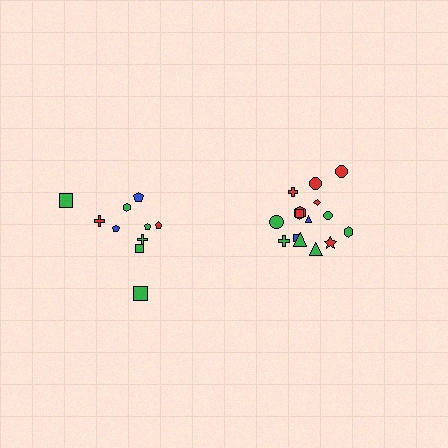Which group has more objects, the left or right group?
The right group.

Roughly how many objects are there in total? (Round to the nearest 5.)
Roughly 25 objects in total.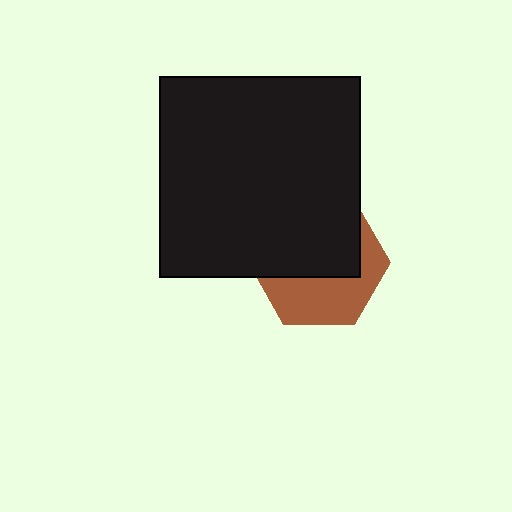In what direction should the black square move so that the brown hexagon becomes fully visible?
The black square should move up. That is the shortest direction to clear the overlap and leave the brown hexagon fully visible.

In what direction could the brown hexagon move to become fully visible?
The brown hexagon could move down. That would shift it out from behind the black square entirely.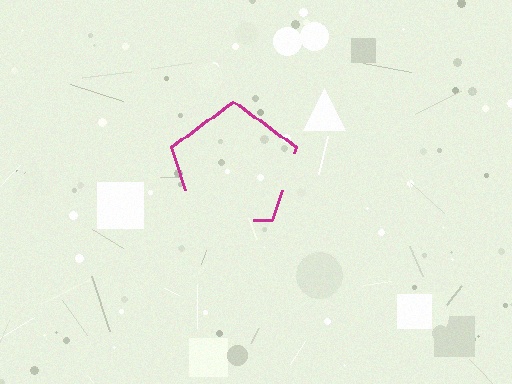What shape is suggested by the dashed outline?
The dashed outline suggests a pentagon.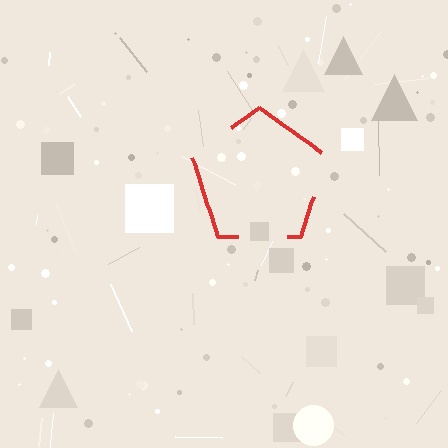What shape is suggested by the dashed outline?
The dashed outline suggests a pentagon.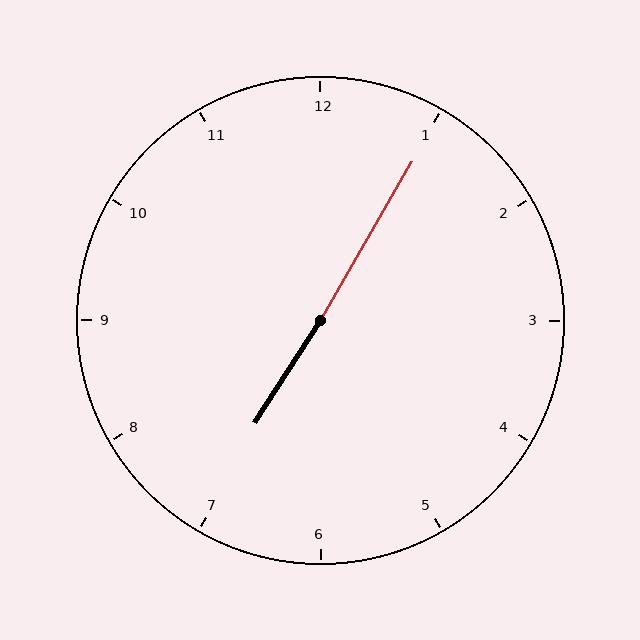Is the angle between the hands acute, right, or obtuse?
It is obtuse.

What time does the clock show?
7:05.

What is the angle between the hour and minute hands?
Approximately 178 degrees.